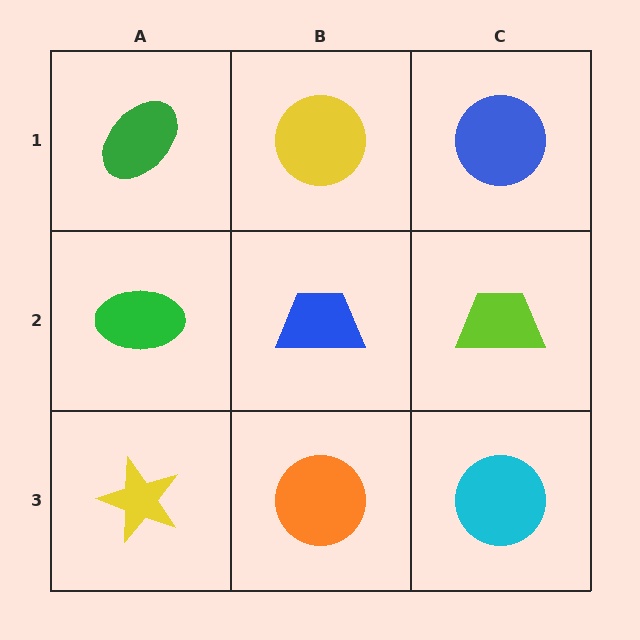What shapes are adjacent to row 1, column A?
A green ellipse (row 2, column A), a yellow circle (row 1, column B).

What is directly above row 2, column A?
A green ellipse.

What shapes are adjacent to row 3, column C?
A lime trapezoid (row 2, column C), an orange circle (row 3, column B).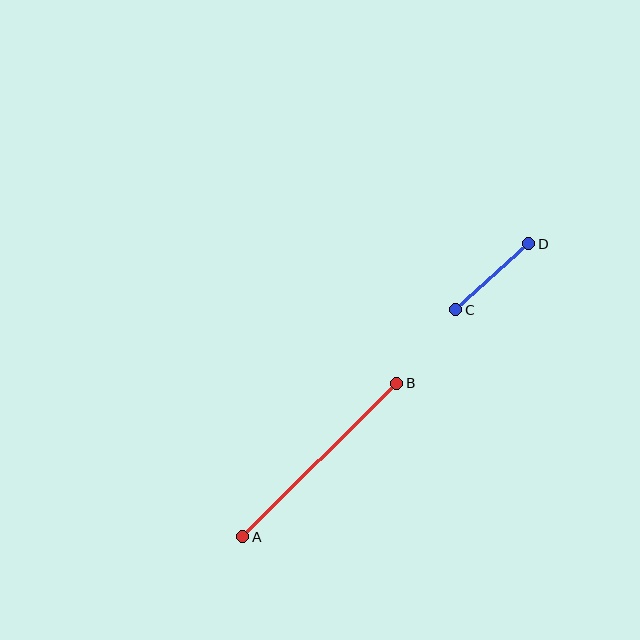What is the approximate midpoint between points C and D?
The midpoint is at approximately (492, 277) pixels.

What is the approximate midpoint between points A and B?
The midpoint is at approximately (320, 460) pixels.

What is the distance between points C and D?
The distance is approximately 98 pixels.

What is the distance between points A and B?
The distance is approximately 218 pixels.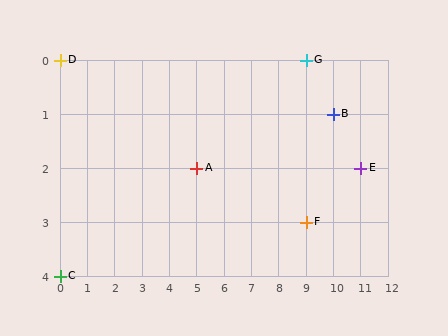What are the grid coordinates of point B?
Point B is at grid coordinates (10, 1).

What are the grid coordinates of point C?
Point C is at grid coordinates (0, 4).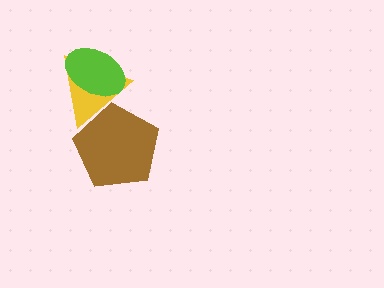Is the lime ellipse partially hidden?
No, no other shape covers it.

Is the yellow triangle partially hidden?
Yes, it is partially covered by another shape.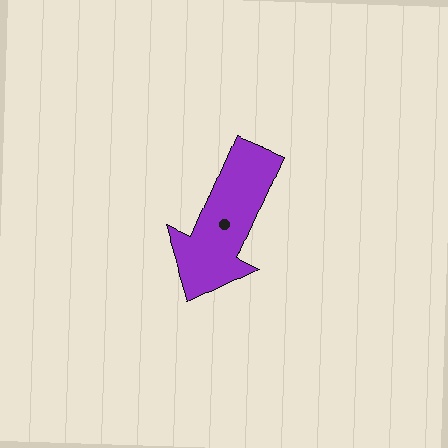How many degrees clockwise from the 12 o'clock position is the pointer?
Approximately 204 degrees.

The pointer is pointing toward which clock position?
Roughly 7 o'clock.